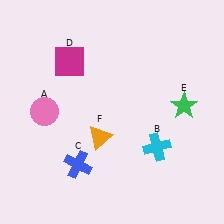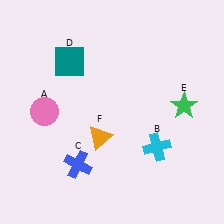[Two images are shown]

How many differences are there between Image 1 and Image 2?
There is 1 difference between the two images.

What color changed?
The square (D) changed from magenta in Image 1 to teal in Image 2.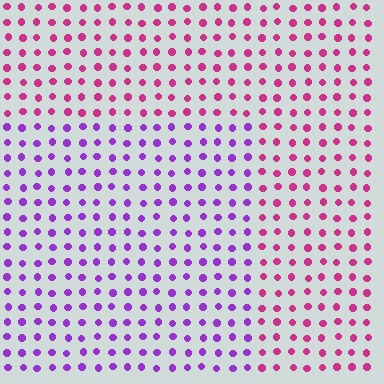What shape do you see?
I see a rectangle.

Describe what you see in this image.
The image is filled with small magenta elements in a uniform arrangement. A rectangle-shaped region is visible where the elements are tinted to a slightly different hue, forming a subtle color boundary.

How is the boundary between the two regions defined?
The boundary is defined purely by a slight shift in hue (about 45 degrees). Spacing, size, and orientation are identical on both sides.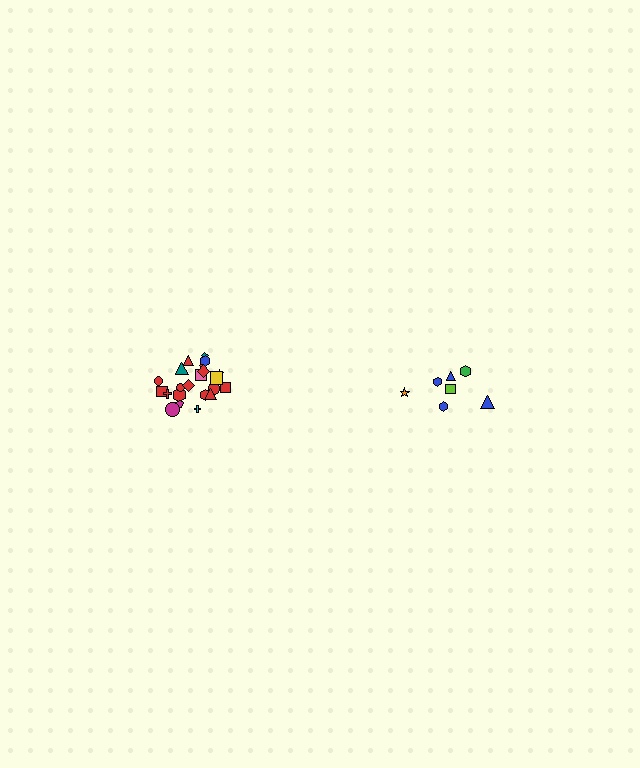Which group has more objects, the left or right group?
The left group.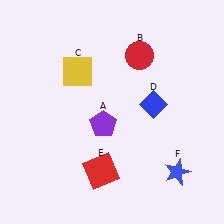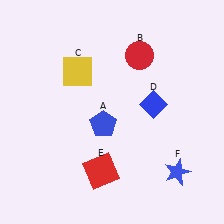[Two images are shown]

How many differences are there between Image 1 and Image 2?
There is 1 difference between the two images.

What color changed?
The pentagon (A) changed from purple in Image 1 to blue in Image 2.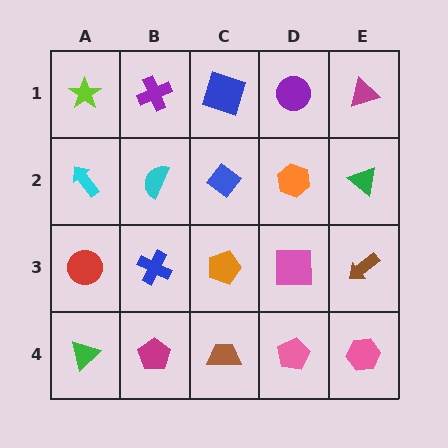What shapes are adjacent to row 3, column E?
A green triangle (row 2, column E), a pink hexagon (row 4, column E), a pink square (row 3, column D).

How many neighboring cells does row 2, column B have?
4.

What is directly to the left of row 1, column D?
A blue square.